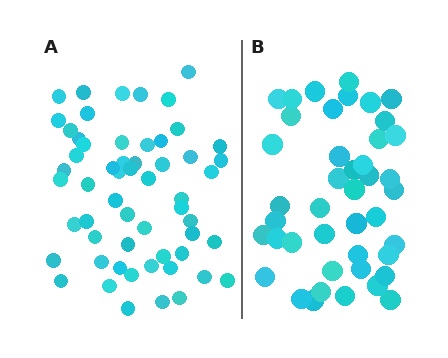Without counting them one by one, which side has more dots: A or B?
Region A (the left region) has more dots.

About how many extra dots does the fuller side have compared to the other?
Region A has approximately 15 more dots than region B.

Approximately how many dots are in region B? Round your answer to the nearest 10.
About 40 dots. (The exact count is 43, which rounds to 40.)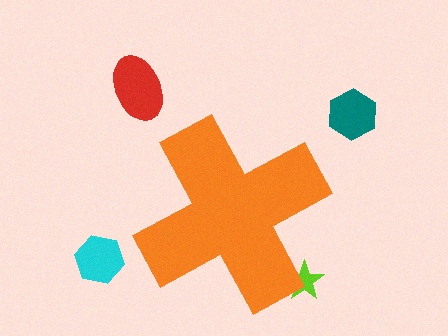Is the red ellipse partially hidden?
No, the red ellipse is fully visible.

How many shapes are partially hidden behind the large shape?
1 shape is partially hidden.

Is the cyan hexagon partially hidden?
No, the cyan hexagon is fully visible.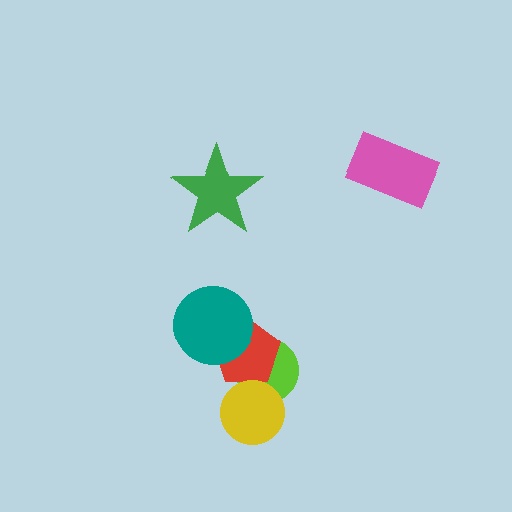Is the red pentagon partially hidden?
Yes, it is partially covered by another shape.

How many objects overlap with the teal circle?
1 object overlaps with the teal circle.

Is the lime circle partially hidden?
Yes, it is partially covered by another shape.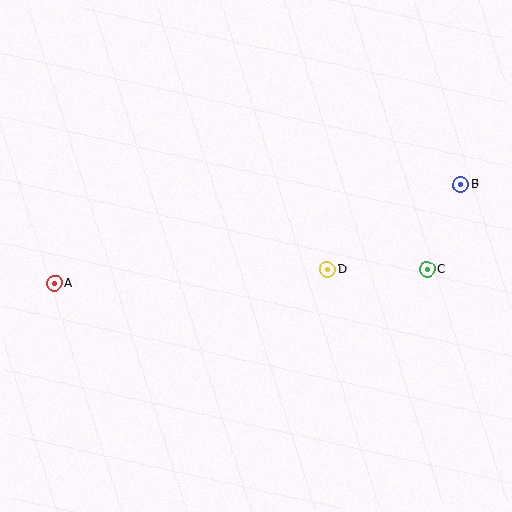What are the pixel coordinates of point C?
Point C is at (427, 269).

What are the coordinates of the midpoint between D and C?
The midpoint between D and C is at (377, 269).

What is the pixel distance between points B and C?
The distance between B and C is 91 pixels.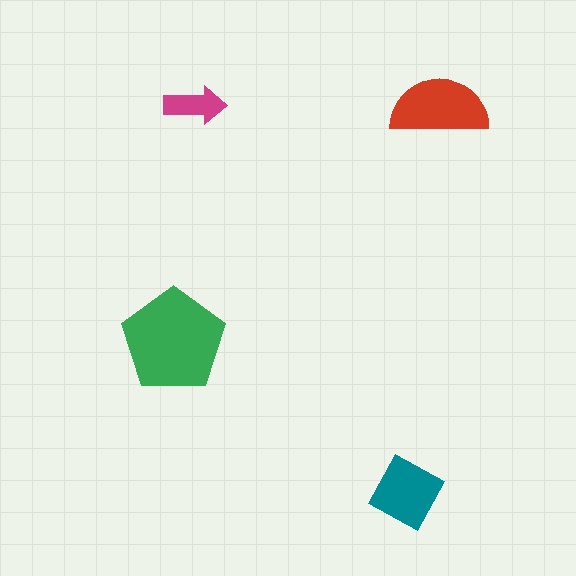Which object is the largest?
The green pentagon.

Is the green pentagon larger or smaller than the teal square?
Larger.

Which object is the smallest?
The magenta arrow.